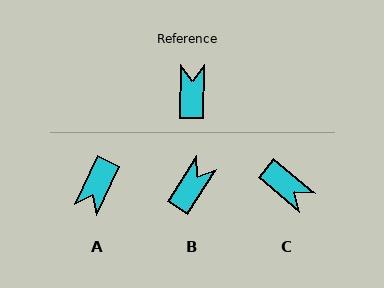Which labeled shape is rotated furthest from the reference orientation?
A, about 155 degrees away.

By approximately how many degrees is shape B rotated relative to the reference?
Approximately 32 degrees clockwise.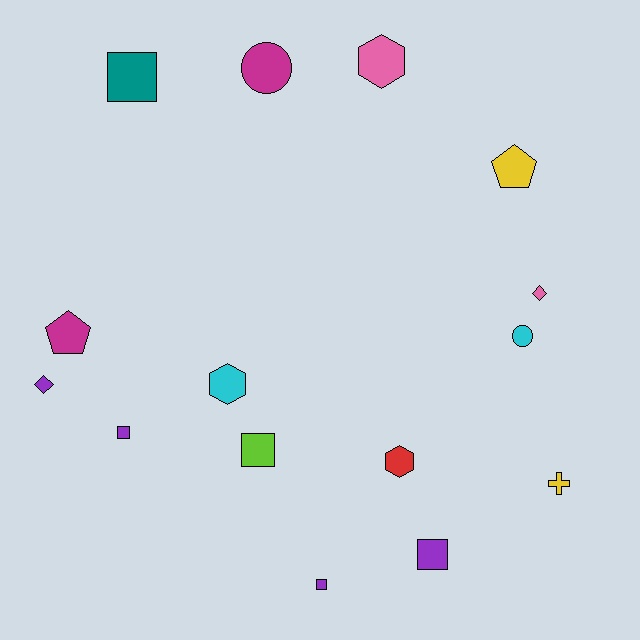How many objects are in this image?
There are 15 objects.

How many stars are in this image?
There are no stars.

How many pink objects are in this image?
There are 2 pink objects.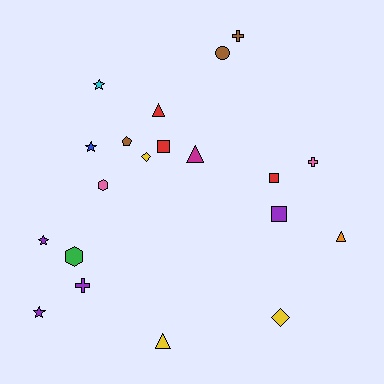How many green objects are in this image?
There is 1 green object.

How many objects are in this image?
There are 20 objects.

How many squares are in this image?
There are 3 squares.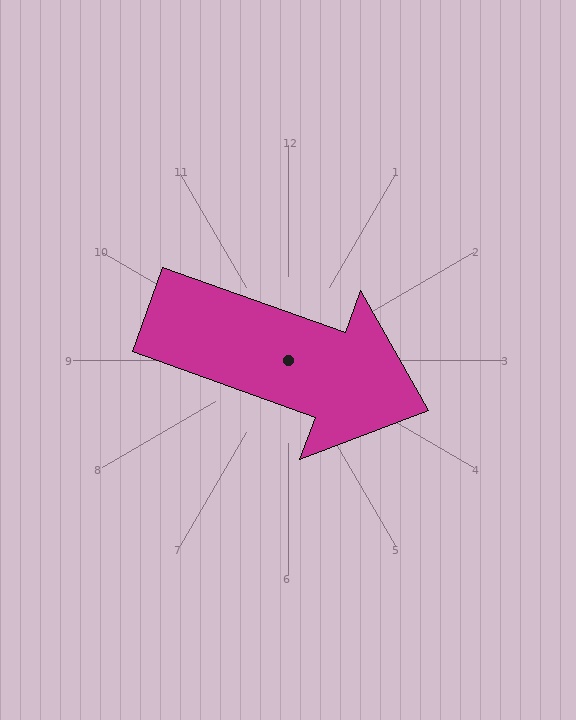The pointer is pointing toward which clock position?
Roughly 4 o'clock.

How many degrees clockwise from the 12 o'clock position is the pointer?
Approximately 110 degrees.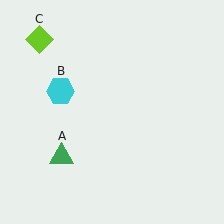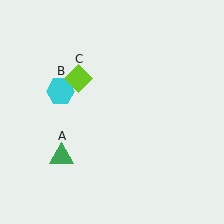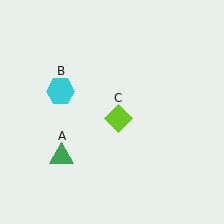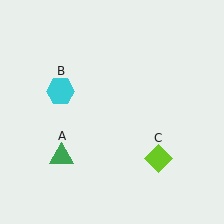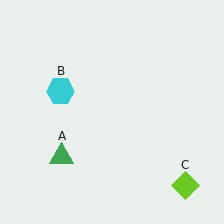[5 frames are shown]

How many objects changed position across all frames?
1 object changed position: lime diamond (object C).